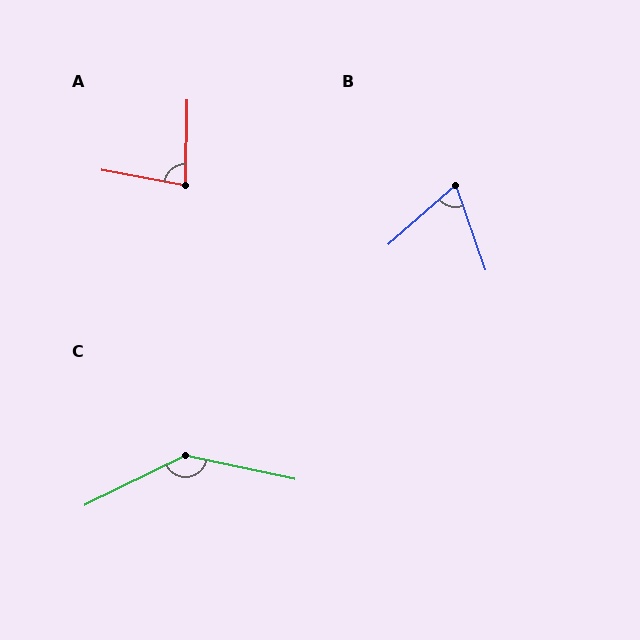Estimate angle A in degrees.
Approximately 80 degrees.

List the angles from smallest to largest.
B (68°), A (80°), C (142°).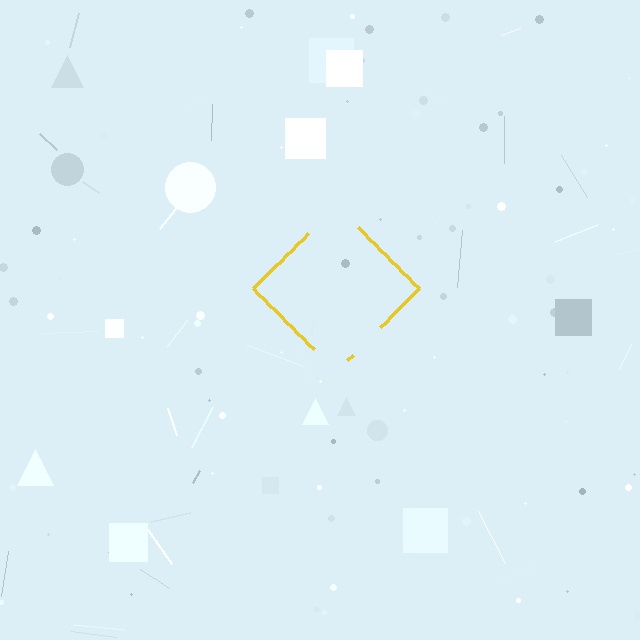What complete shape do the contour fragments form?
The contour fragments form a diamond.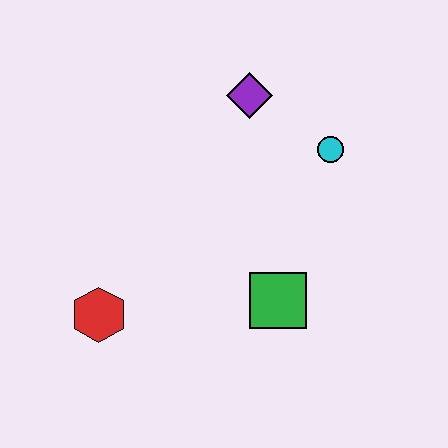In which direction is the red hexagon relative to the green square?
The red hexagon is to the left of the green square.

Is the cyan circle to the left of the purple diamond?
No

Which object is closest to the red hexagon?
The green square is closest to the red hexagon.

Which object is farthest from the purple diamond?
The red hexagon is farthest from the purple diamond.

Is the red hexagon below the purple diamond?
Yes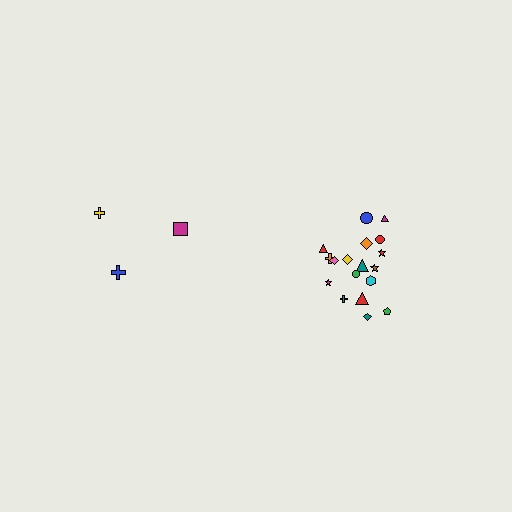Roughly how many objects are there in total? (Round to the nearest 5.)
Roughly 20 objects in total.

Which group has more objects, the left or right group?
The right group.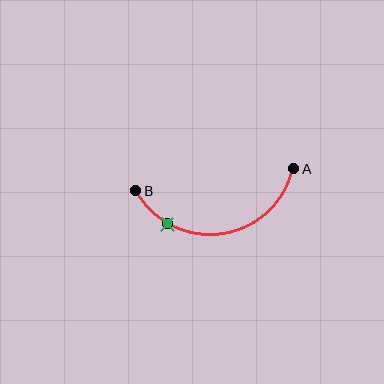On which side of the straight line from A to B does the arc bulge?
The arc bulges below the straight line connecting A and B.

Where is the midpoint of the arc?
The arc midpoint is the point on the curve farthest from the straight line joining A and B. It sits below that line.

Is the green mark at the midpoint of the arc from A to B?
No. The green mark lies on the arc but is closer to endpoint B. The arc midpoint would be at the point on the curve equidistant along the arc from both A and B.